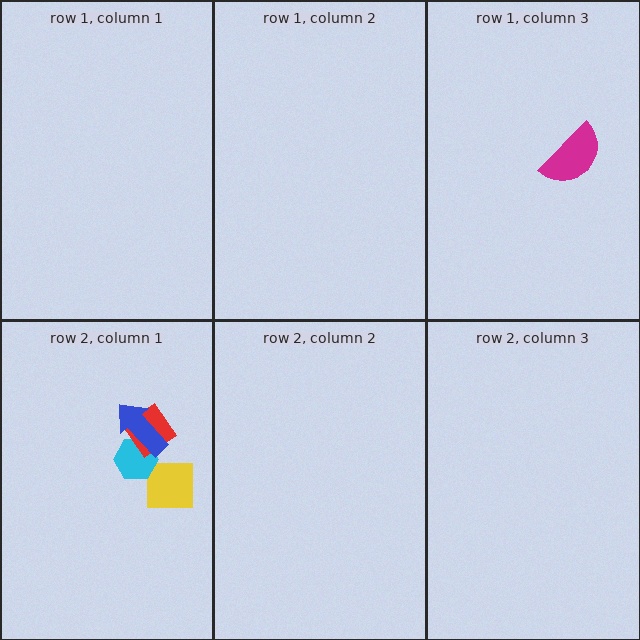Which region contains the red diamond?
The row 2, column 1 region.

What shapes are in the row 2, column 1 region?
The yellow square, the cyan hexagon, the red diamond, the blue arrow.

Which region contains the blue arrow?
The row 2, column 1 region.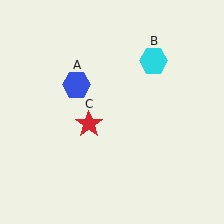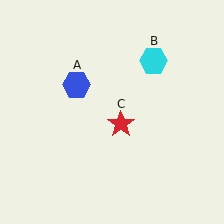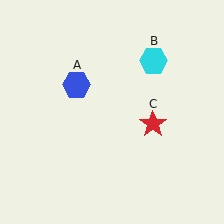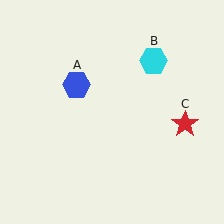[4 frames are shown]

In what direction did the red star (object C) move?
The red star (object C) moved right.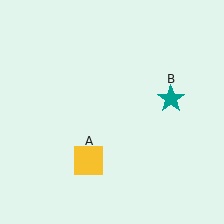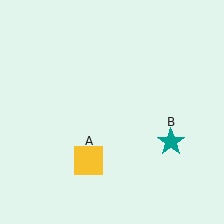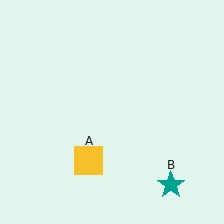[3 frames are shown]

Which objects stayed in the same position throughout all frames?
Yellow square (object A) remained stationary.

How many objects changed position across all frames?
1 object changed position: teal star (object B).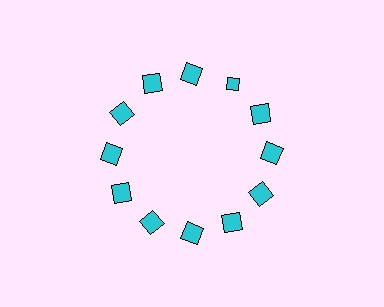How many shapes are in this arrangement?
There are 12 shapes arranged in a ring pattern.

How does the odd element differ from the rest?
It has a different shape: diamond instead of square.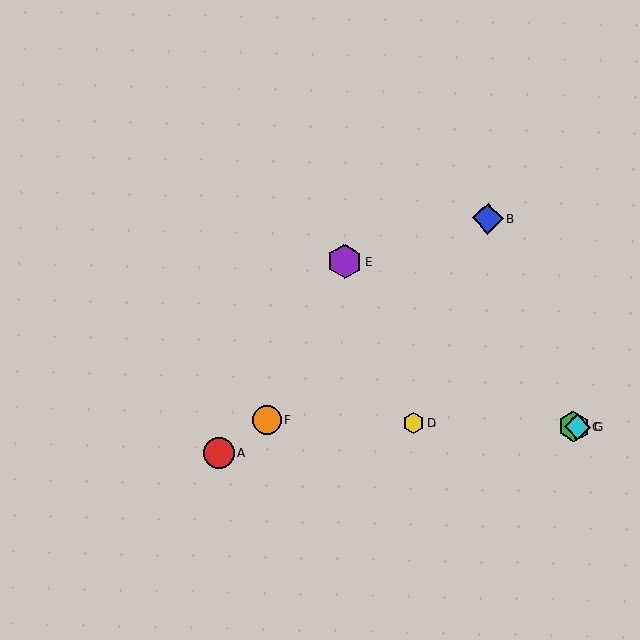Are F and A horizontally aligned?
No, F is at y≈420 and A is at y≈453.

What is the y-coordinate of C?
Object C is at y≈427.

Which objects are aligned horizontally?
Objects C, D, F, G are aligned horizontally.